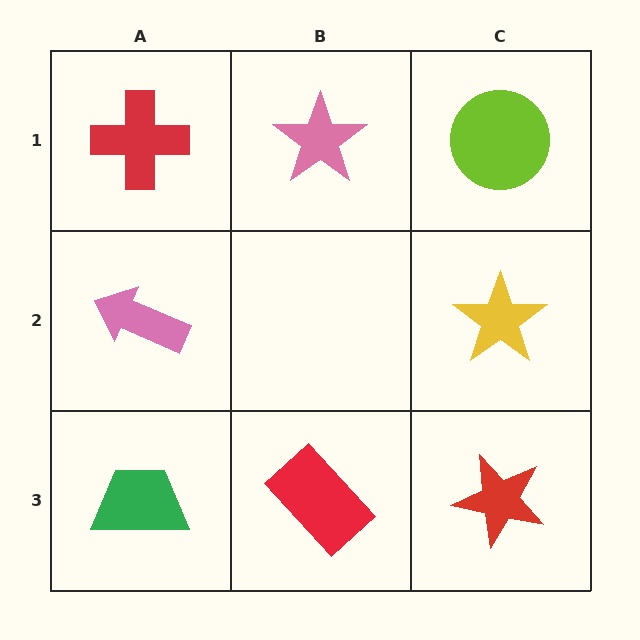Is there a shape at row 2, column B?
No, that cell is empty.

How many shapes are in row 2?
2 shapes.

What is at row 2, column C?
A yellow star.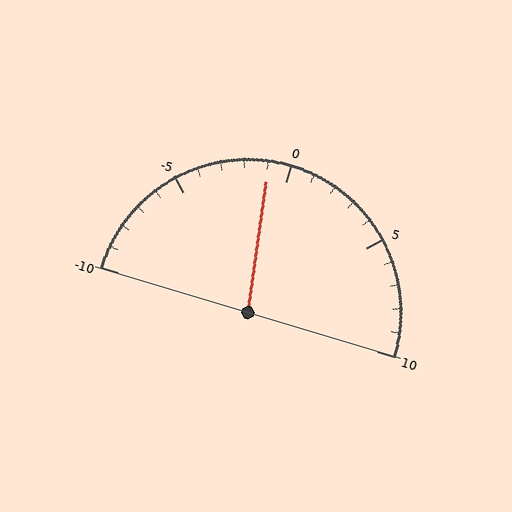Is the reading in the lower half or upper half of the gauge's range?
The reading is in the lower half of the range (-10 to 10).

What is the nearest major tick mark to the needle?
The nearest major tick mark is 0.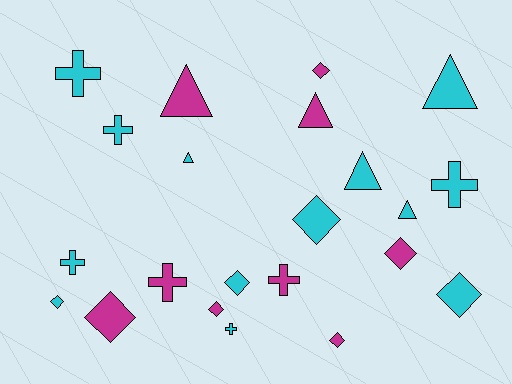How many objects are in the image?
There are 22 objects.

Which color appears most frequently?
Cyan, with 13 objects.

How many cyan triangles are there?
There are 4 cyan triangles.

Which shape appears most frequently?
Diamond, with 9 objects.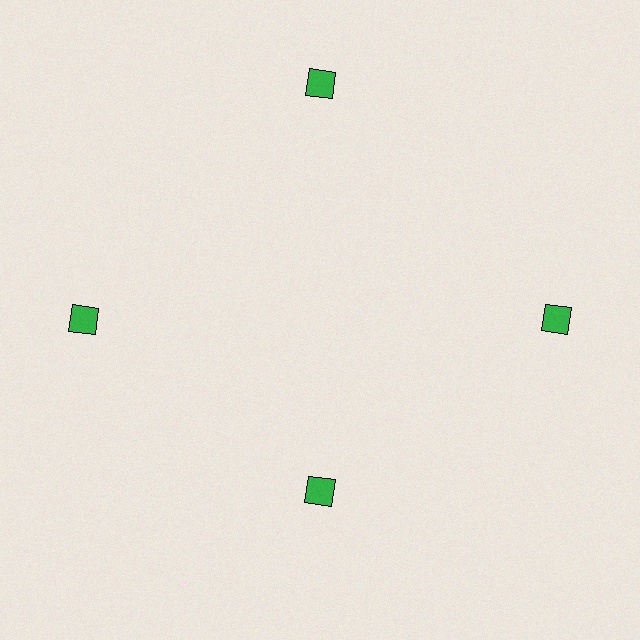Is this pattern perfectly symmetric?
No. The 4 green diamonds are arranged in a ring, but one element near the 6 o'clock position is pulled inward toward the center, breaking the 4-fold rotational symmetry.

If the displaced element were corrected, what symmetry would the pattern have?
It would have 4-fold rotational symmetry — the pattern would map onto itself every 90 degrees.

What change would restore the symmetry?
The symmetry would be restored by moving it outward, back onto the ring so that all 4 diamonds sit at equal angles and equal distance from the center.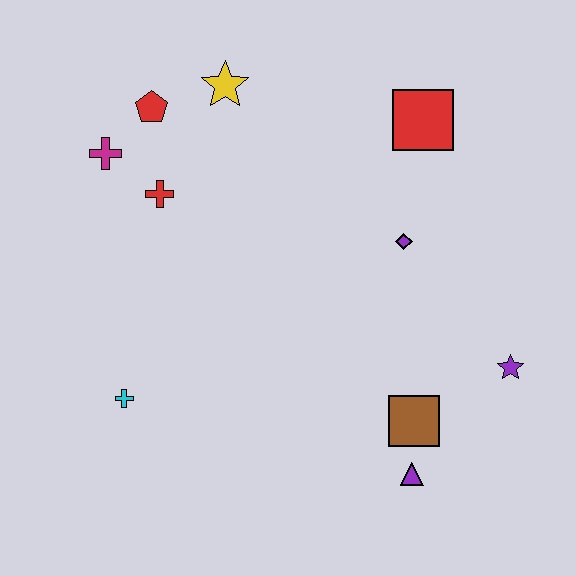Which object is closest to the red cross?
The magenta cross is closest to the red cross.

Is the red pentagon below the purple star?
No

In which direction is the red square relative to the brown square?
The red square is above the brown square.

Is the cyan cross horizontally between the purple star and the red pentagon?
No